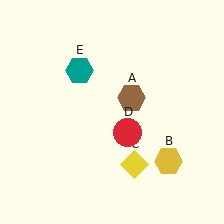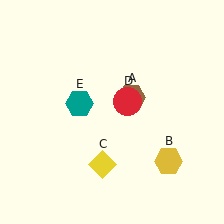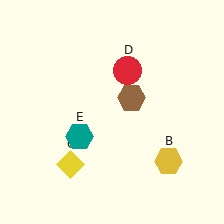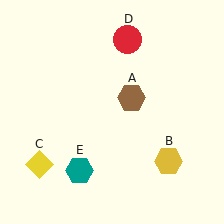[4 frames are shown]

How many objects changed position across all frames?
3 objects changed position: yellow diamond (object C), red circle (object D), teal hexagon (object E).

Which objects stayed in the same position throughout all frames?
Brown hexagon (object A) and yellow hexagon (object B) remained stationary.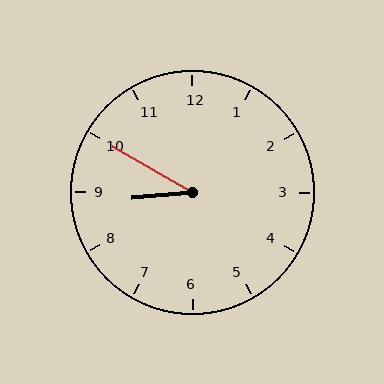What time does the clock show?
8:50.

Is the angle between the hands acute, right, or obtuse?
It is acute.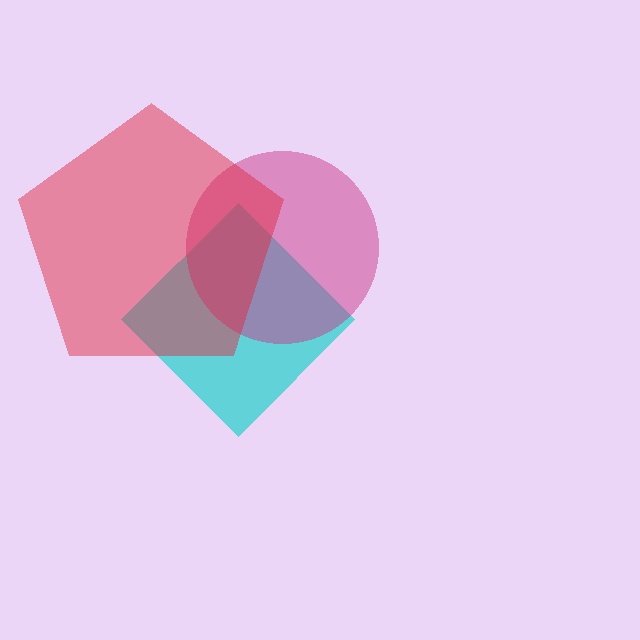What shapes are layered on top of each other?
The layered shapes are: a cyan diamond, a magenta circle, a red pentagon.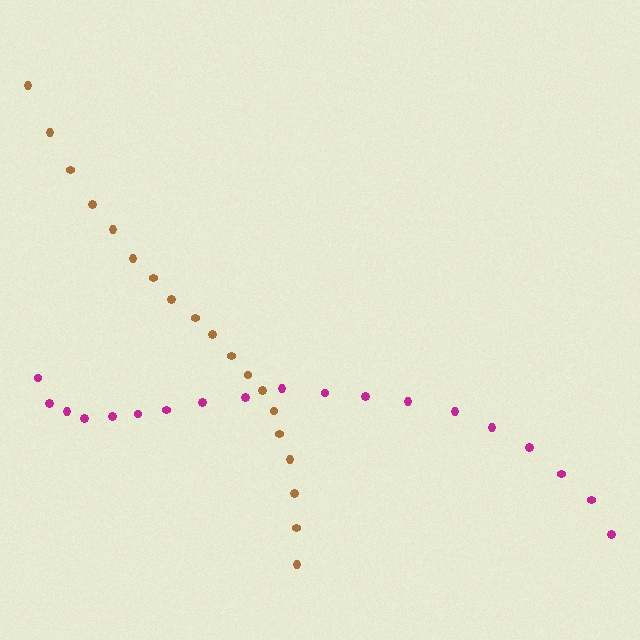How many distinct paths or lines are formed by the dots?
There are 2 distinct paths.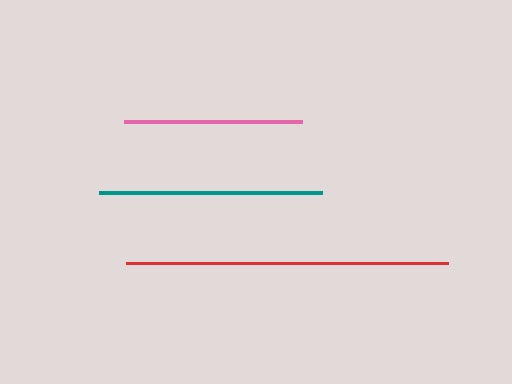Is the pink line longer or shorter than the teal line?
The teal line is longer than the pink line.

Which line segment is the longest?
The red line is the longest at approximately 322 pixels.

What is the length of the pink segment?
The pink segment is approximately 179 pixels long.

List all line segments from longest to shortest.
From longest to shortest: red, teal, pink.